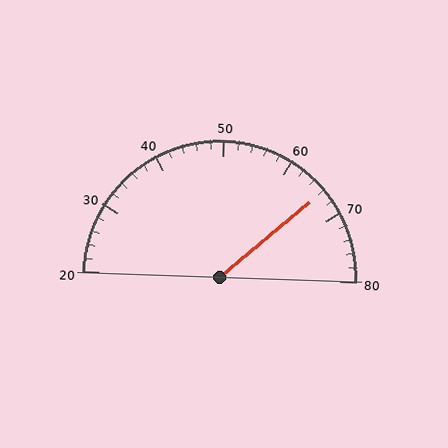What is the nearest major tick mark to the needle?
The nearest major tick mark is 70.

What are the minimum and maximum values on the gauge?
The gauge ranges from 20 to 80.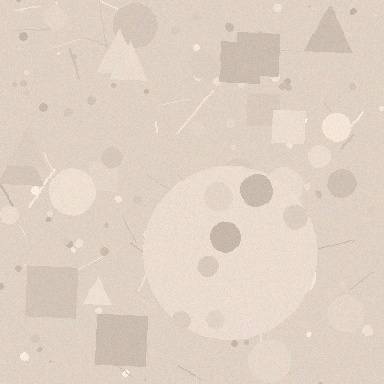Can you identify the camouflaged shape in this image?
The camouflaged shape is a circle.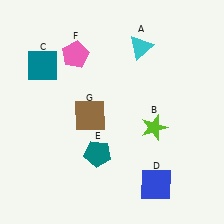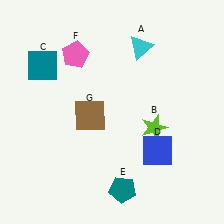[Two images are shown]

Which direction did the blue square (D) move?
The blue square (D) moved up.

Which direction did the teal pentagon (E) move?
The teal pentagon (E) moved down.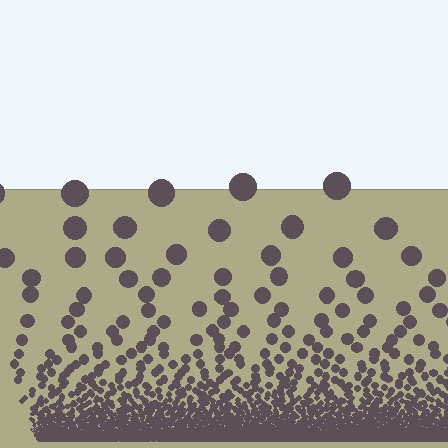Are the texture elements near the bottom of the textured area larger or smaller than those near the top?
Smaller. The gradient is inverted — elements near the bottom are smaller and denser.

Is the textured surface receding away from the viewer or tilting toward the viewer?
The surface appears to tilt toward the viewer. Texture elements get larger and sparser toward the top.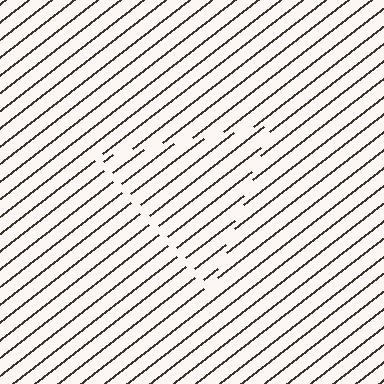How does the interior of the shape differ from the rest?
The interior of the shape contains the same grating, shifted by half a period — the contour is defined by the phase discontinuity where line-ends from the inner and outer gratings abut.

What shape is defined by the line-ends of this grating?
An illusory triangle. The interior of the shape contains the same grating, shifted by half a period — the contour is defined by the phase discontinuity where line-ends from the inner and outer gratings abut.